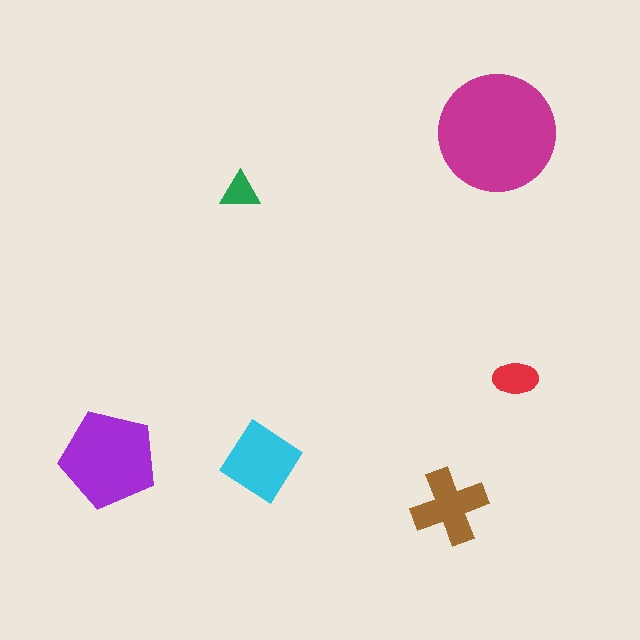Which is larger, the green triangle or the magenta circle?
The magenta circle.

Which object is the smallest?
The green triangle.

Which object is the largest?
The magenta circle.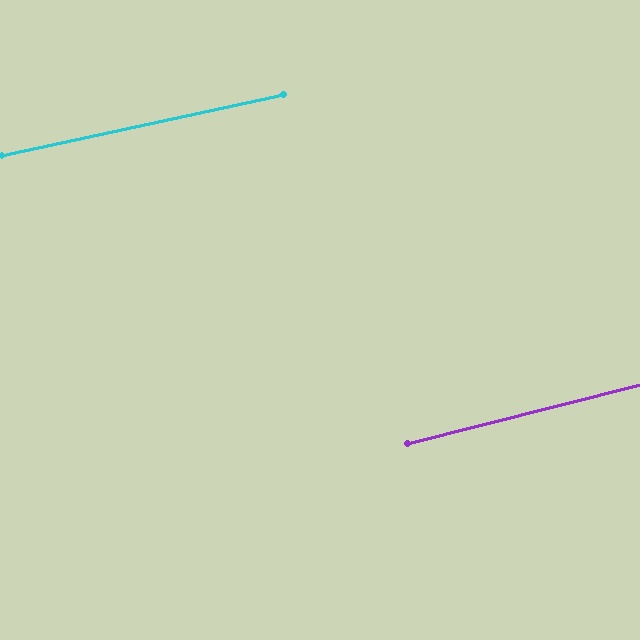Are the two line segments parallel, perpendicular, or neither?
Parallel — their directions differ by only 2.0°.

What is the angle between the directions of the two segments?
Approximately 2 degrees.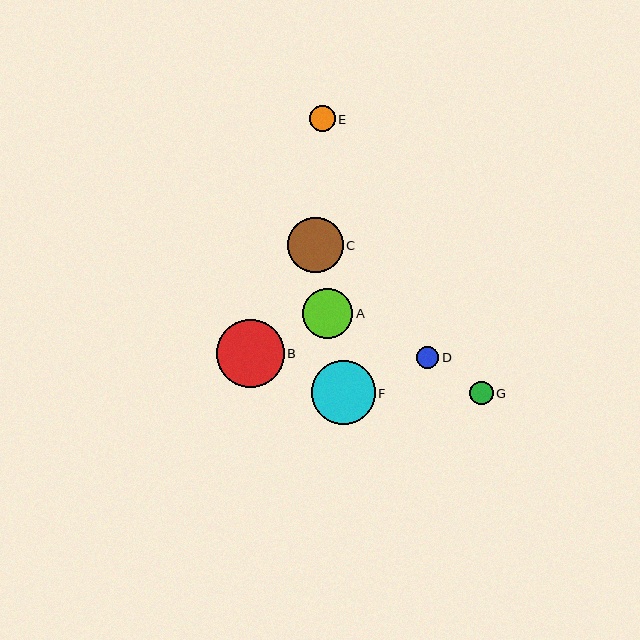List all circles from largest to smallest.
From largest to smallest: B, F, C, A, E, G, D.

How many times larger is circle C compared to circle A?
Circle C is approximately 1.1 times the size of circle A.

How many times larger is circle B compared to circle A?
Circle B is approximately 1.4 times the size of circle A.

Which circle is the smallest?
Circle D is the smallest with a size of approximately 22 pixels.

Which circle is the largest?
Circle B is the largest with a size of approximately 68 pixels.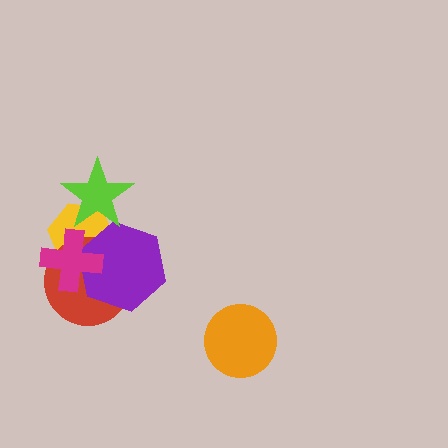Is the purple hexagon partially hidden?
Yes, it is partially covered by another shape.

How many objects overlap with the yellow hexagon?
4 objects overlap with the yellow hexagon.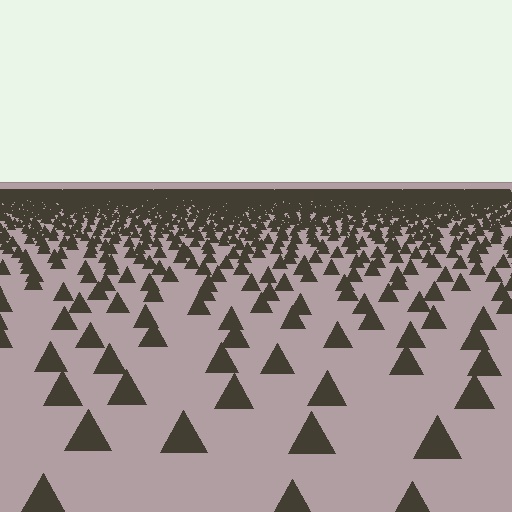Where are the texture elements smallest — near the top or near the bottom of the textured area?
Near the top.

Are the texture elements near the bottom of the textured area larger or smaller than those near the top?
Larger. Near the bottom, elements are closer to the viewer and appear at a bigger on-screen size.